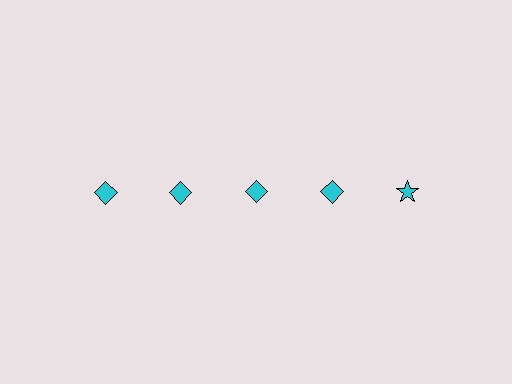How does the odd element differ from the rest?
It has a different shape: star instead of diamond.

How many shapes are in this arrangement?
There are 5 shapes arranged in a grid pattern.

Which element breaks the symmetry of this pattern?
The cyan star in the top row, rightmost column breaks the symmetry. All other shapes are cyan diamonds.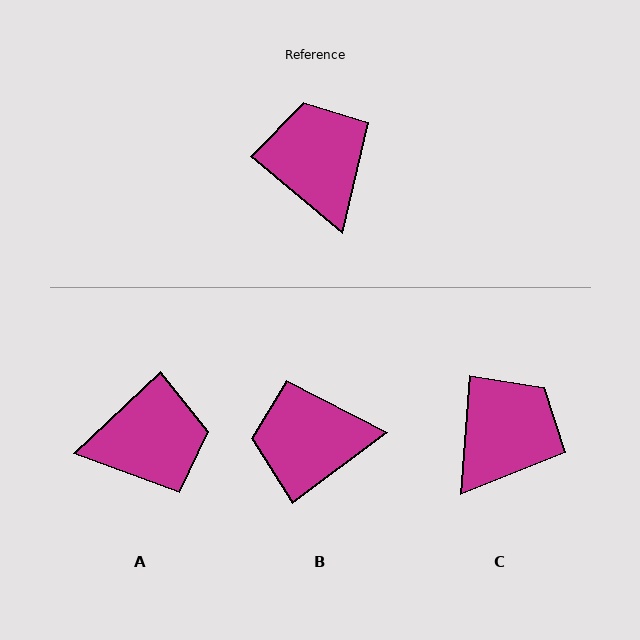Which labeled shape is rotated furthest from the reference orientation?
A, about 97 degrees away.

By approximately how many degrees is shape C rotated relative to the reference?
Approximately 55 degrees clockwise.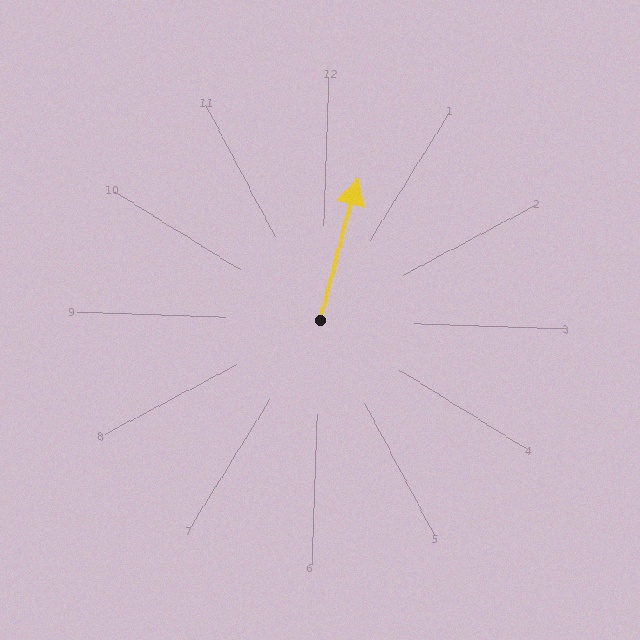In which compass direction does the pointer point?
North.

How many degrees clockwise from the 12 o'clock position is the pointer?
Approximately 13 degrees.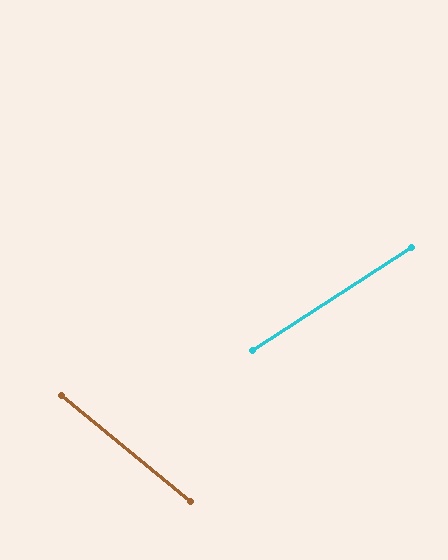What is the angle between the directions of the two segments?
Approximately 72 degrees.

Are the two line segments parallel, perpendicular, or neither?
Neither parallel nor perpendicular — they differ by about 72°.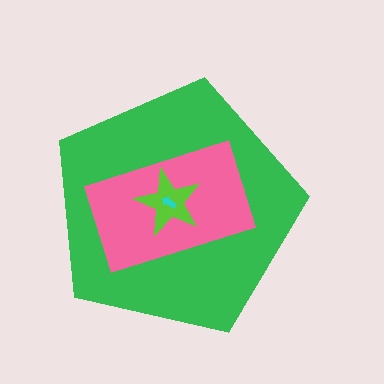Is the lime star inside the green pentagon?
Yes.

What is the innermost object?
The cyan arrow.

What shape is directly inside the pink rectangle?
The lime star.